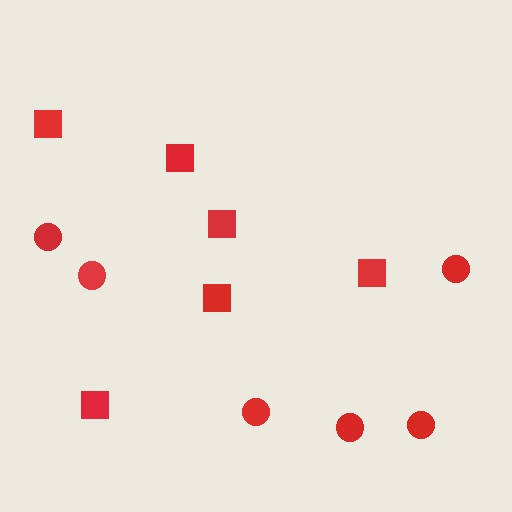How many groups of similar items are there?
There are 2 groups: one group of circles (6) and one group of squares (6).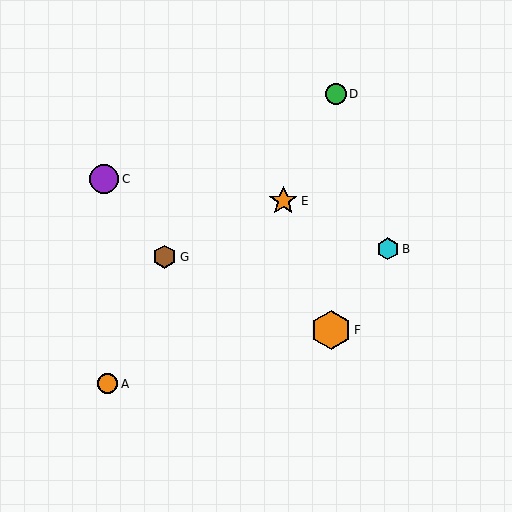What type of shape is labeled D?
Shape D is a green circle.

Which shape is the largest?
The orange hexagon (labeled F) is the largest.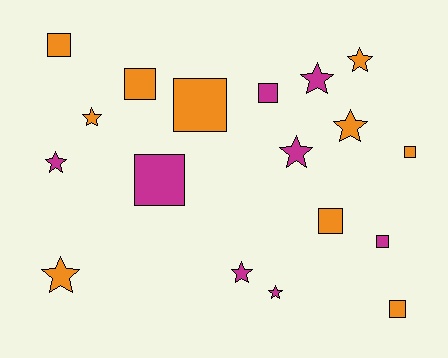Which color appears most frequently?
Orange, with 10 objects.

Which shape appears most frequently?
Star, with 9 objects.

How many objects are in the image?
There are 18 objects.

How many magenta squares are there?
There are 3 magenta squares.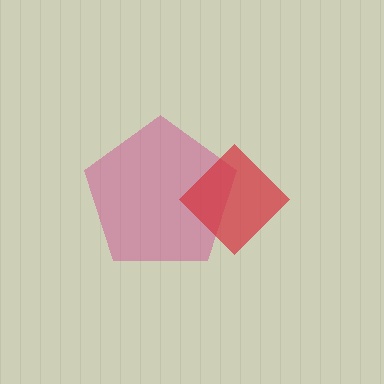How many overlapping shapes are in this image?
There are 2 overlapping shapes in the image.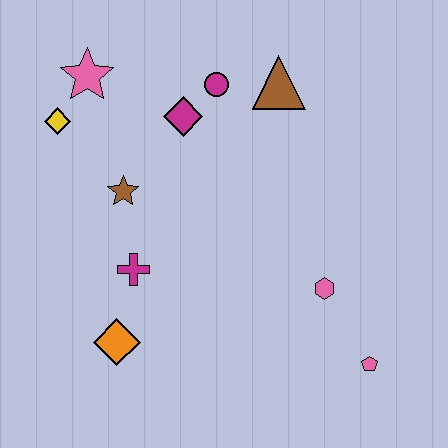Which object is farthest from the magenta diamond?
The pink pentagon is farthest from the magenta diamond.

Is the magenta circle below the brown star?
No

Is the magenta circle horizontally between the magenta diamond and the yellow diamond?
No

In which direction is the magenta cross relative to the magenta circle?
The magenta cross is below the magenta circle.